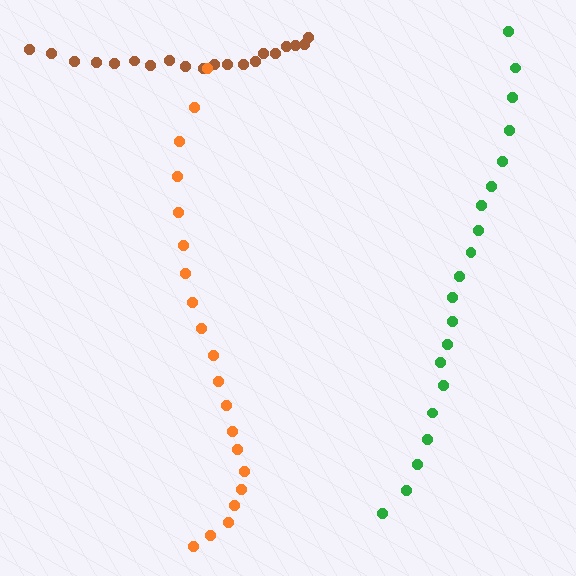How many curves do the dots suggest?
There are 3 distinct paths.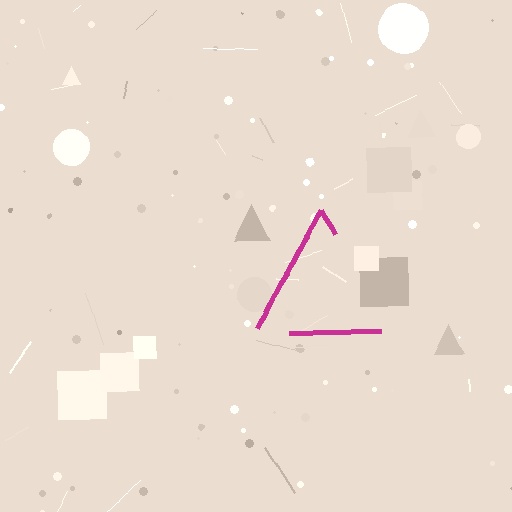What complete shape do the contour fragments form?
The contour fragments form a triangle.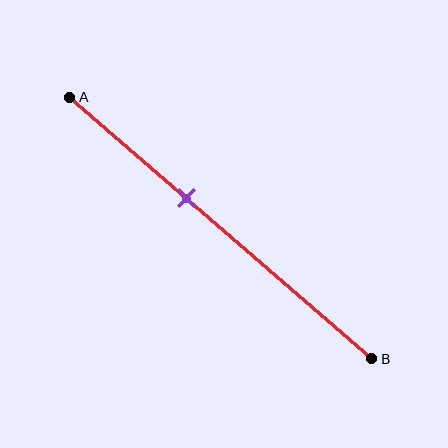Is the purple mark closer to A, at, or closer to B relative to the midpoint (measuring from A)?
The purple mark is closer to point A than the midpoint of segment AB.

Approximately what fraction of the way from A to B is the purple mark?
The purple mark is approximately 40% of the way from A to B.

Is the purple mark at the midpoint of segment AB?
No, the mark is at about 40% from A, not at the 50% midpoint.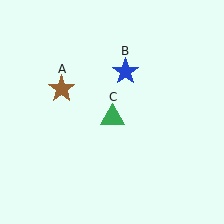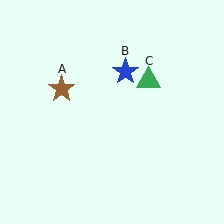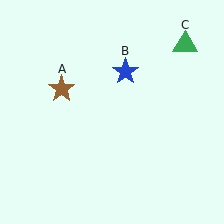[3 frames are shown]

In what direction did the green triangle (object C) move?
The green triangle (object C) moved up and to the right.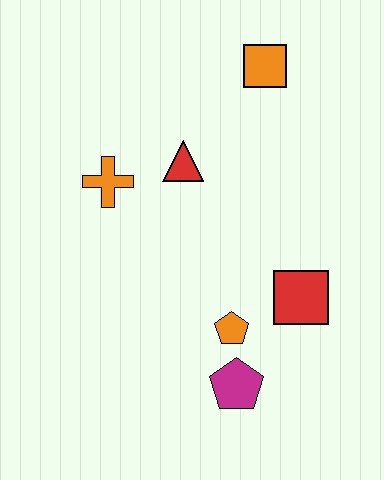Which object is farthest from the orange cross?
The magenta pentagon is farthest from the orange cross.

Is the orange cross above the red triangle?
No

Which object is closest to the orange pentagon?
The magenta pentagon is closest to the orange pentagon.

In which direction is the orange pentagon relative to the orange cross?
The orange pentagon is below the orange cross.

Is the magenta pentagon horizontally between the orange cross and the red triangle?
No